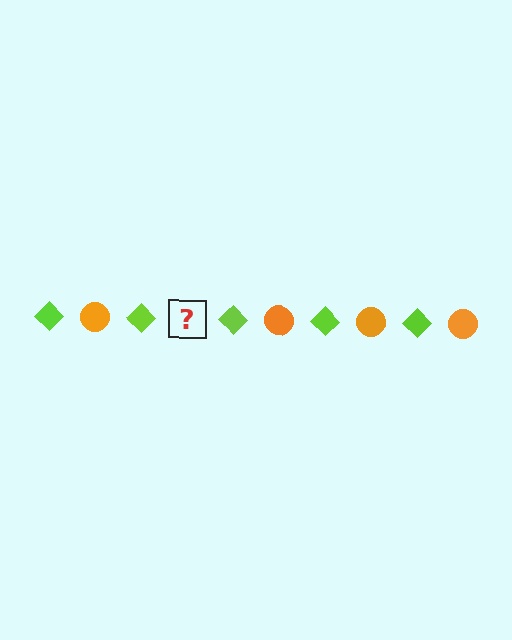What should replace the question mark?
The question mark should be replaced with an orange circle.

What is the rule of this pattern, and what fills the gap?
The rule is that the pattern alternates between lime diamond and orange circle. The gap should be filled with an orange circle.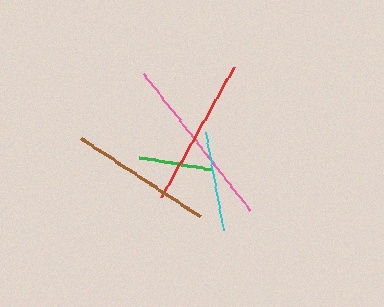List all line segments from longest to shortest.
From longest to shortest: pink, red, brown, cyan, green.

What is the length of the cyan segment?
The cyan segment is approximately 100 pixels long.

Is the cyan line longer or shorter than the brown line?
The brown line is longer than the cyan line.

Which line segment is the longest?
The pink line is the longest at approximately 174 pixels.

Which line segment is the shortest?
The green line is the shortest at approximately 75 pixels.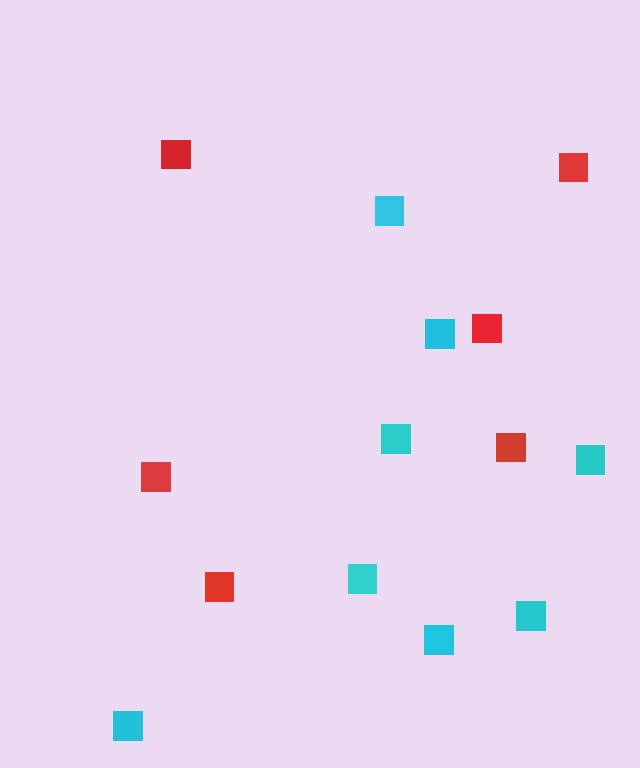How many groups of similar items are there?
There are 2 groups: one group of red squares (6) and one group of cyan squares (8).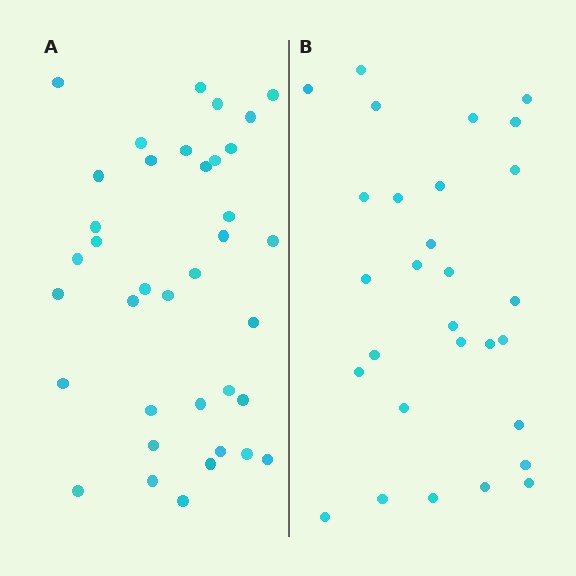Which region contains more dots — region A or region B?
Region A (the left region) has more dots.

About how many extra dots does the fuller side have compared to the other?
Region A has roughly 8 or so more dots than region B.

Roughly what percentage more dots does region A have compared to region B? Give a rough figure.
About 30% more.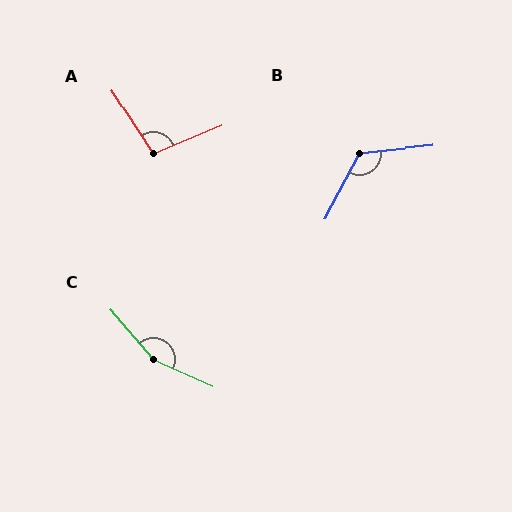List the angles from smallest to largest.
A (100°), B (124°), C (155°).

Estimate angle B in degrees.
Approximately 124 degrees.